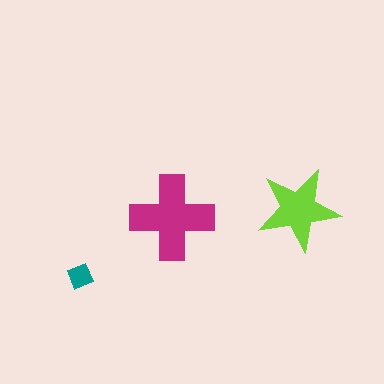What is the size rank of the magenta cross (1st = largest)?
1st.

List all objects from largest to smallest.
The magenta cross, the lime star, the teal diamond.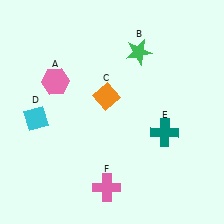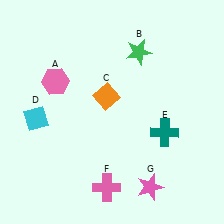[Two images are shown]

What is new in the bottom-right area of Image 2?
A pink star (G) was added in the bottom-right area of Image 2.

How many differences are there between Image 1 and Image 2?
There is 1 difference between the two images.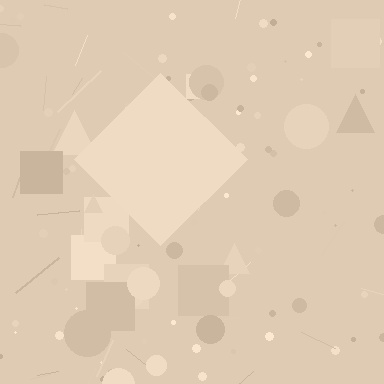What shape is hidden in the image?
A diamond is hidden in the image.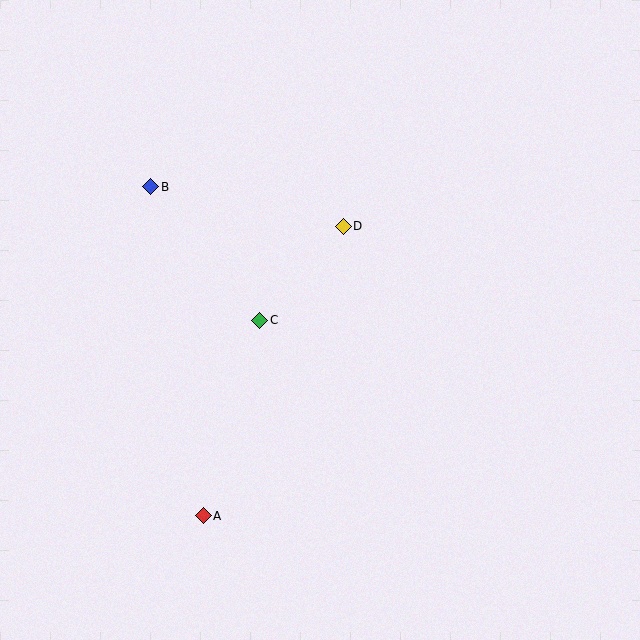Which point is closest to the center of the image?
Point C at (260, 320) is closest to the center.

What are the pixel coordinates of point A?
Point A is at (203, 516).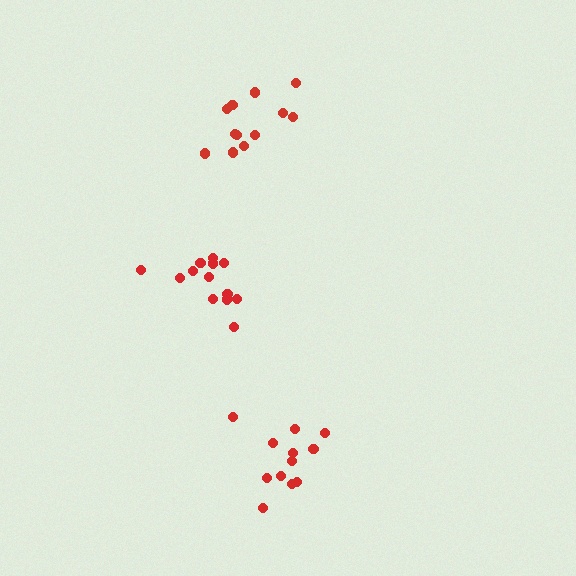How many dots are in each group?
Group 1: 12 dots, Group 2: 13 dots, Group 3: 12 dots (37 total).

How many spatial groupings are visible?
There are 3 spatial groupings.